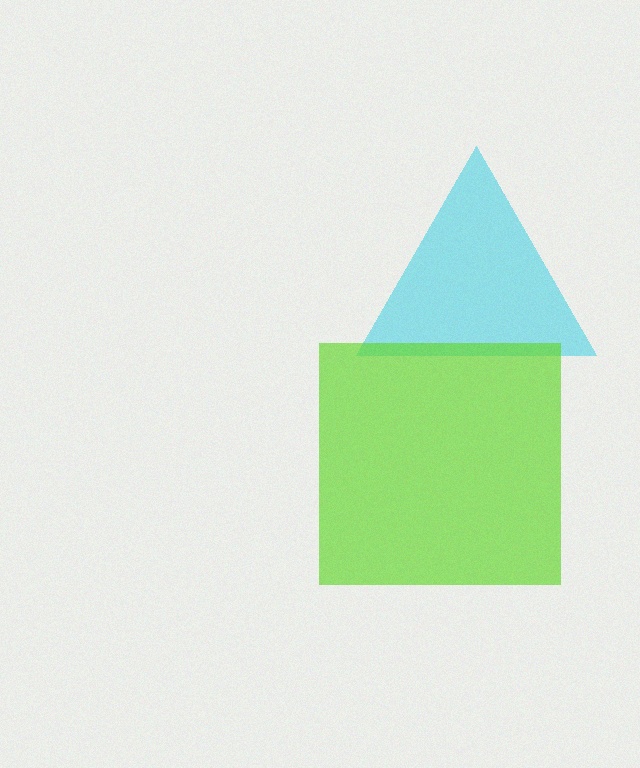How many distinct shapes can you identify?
There are 2 distinct shapes: a cyan triangle, a lime square.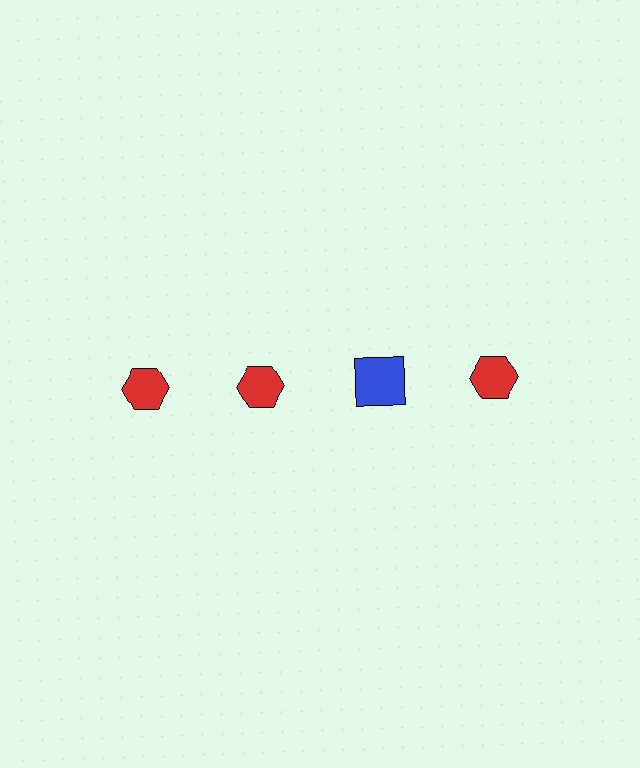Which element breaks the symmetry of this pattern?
The blue square in the top row, center column breaks the symmetry. All other shapes are red hexagons.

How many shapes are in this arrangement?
There are 4 shapes arranged in a grid pattern.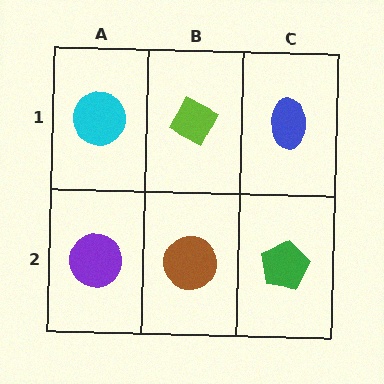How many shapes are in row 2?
3 shapes.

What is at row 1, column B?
A lime diamond.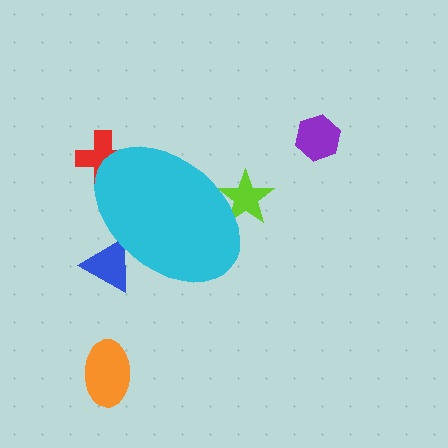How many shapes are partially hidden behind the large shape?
3 shapes are partially hidden.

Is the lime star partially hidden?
Yes, the lime star is partially hidden behind the cyan ellipse.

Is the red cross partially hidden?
Yes, the red cross is partially hidden behind the cyan ellipse.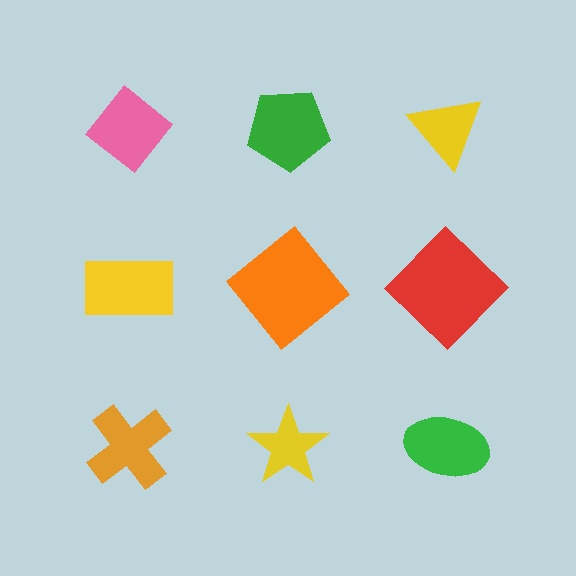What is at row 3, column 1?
An orange cross.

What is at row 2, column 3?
A red diamond.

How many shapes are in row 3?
3 shapes.